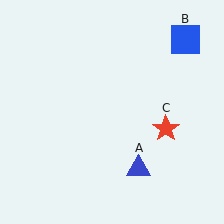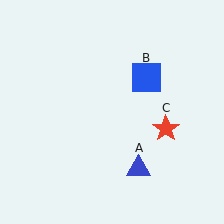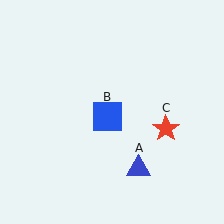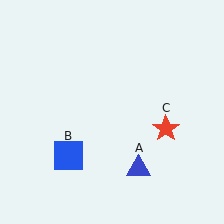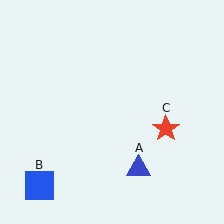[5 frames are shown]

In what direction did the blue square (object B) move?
The blue square (object B) moved down and to the left.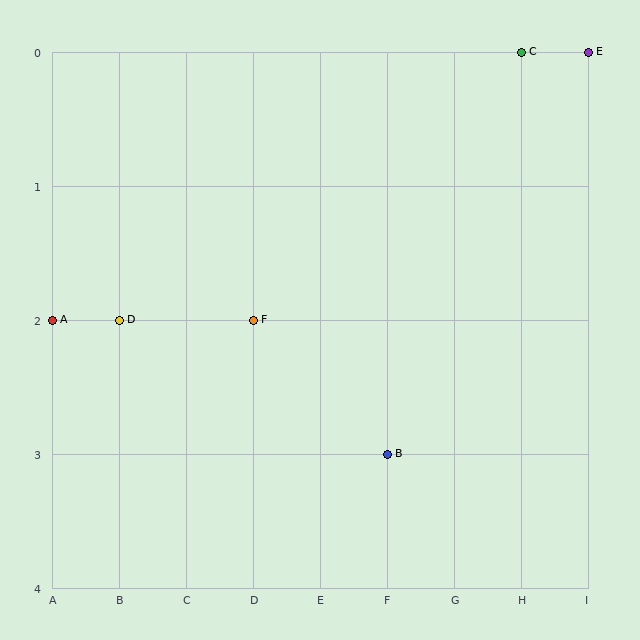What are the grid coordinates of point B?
Point B is at grid coordinates (F, 3).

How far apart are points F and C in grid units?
Points F and C are 4 columns and 2 rows apart (about 4.5 grid units diagonally).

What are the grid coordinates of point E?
Point E is at grid coordinates (I, 0).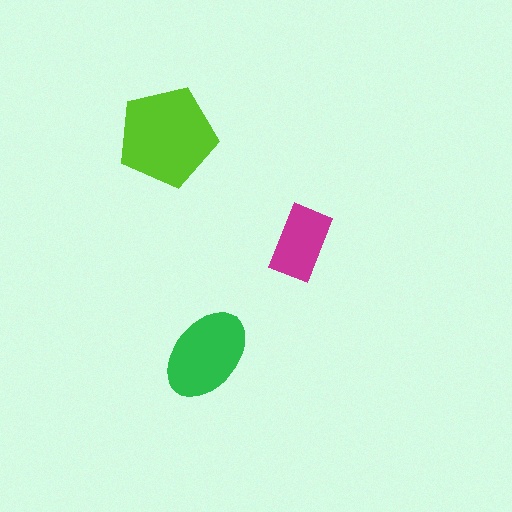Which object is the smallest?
The magenta rectangle.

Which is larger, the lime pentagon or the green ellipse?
The lime pentagon.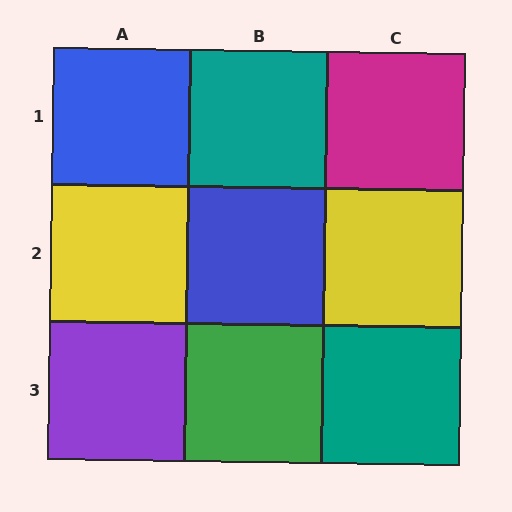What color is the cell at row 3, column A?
Purple.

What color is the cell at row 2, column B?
Blue.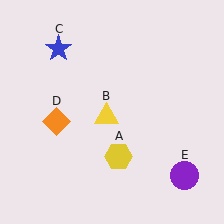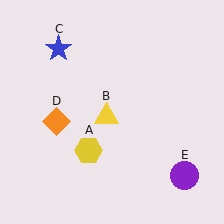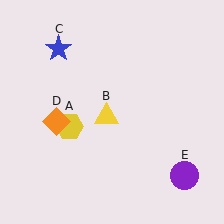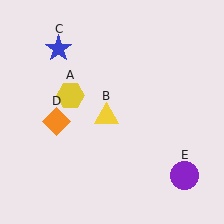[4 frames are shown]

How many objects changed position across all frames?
1 object changed position: yellow hexagon (object A).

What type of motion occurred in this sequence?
The yellow hexagon (object A) rotated clockwise around the center of the scene.